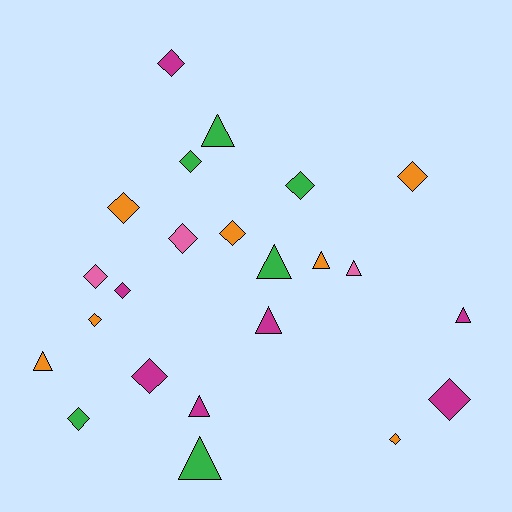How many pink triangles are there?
There is 1 pink triangle.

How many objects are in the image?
There are 23 objects.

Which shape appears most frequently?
Diamond, with 14 objects.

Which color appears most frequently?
Orange, with 7 objects.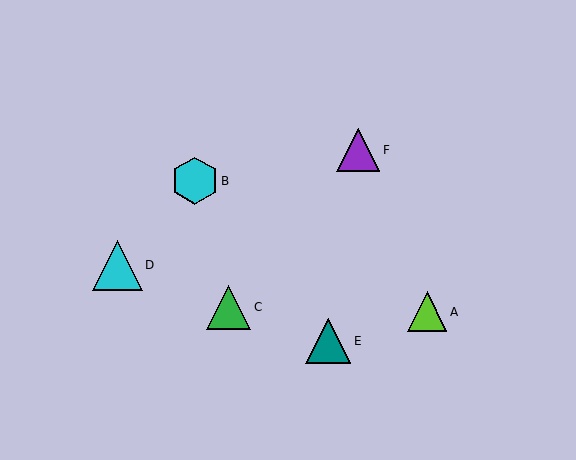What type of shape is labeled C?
Shape C is a green triangle.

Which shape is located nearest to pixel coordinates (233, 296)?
The green triangle (labeled C) at (229, 307) is nearest to that location.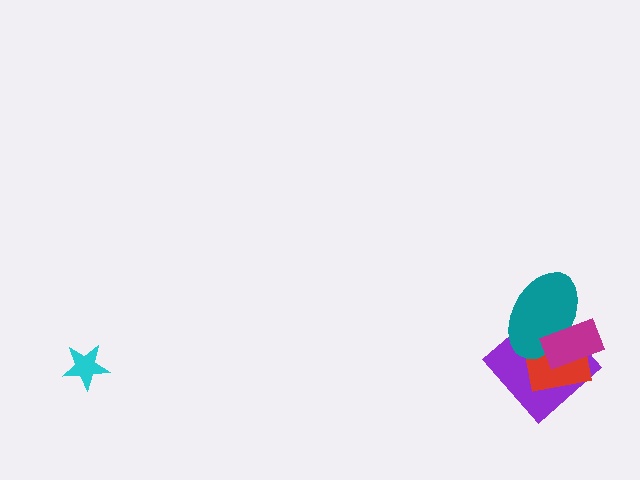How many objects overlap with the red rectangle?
3 objects overlap with the red rectangle.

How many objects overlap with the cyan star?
0 objects overlap with the cyan star.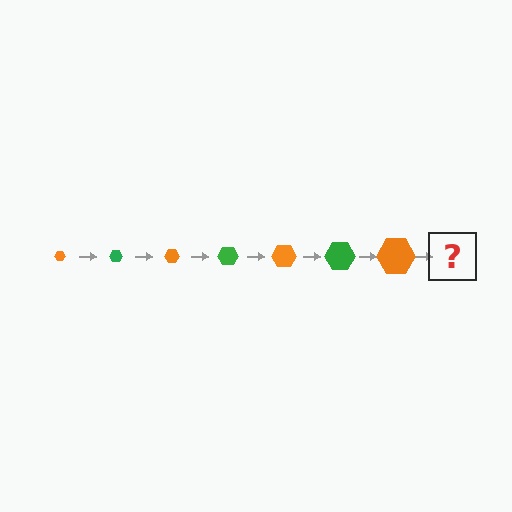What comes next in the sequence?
The next element should be a green hexagon, larger than the previous one.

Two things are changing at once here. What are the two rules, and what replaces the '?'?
The two rules are that the hexagon grows larger each step and the color cycles through orange and green. The '?' should be a green hexagon, larger than the previous one.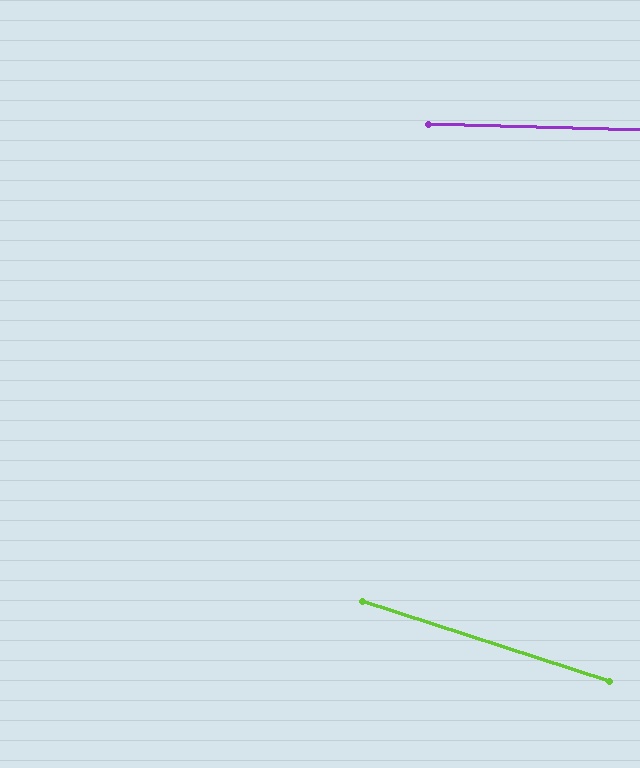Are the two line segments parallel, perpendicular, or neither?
Neither parallel nor perpendicular — they differ by about 17°.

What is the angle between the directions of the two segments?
Approximately 17 degrees.